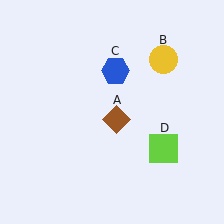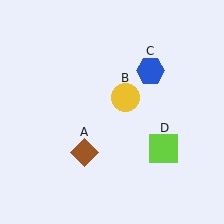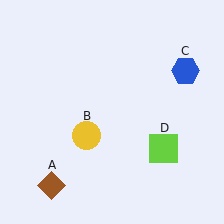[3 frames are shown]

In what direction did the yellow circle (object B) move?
The yellow circle (object B) moved down and to the left.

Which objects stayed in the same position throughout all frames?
Lime square (object D) remained stationary.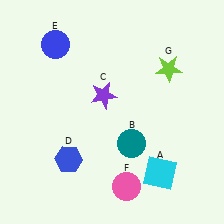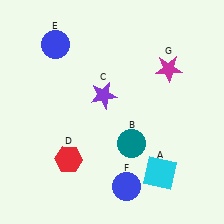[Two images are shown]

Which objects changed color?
D changed from blue to red. F changed from pink to blue. G changed from lime to magenta.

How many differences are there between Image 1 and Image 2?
There are 3 differences between the two images.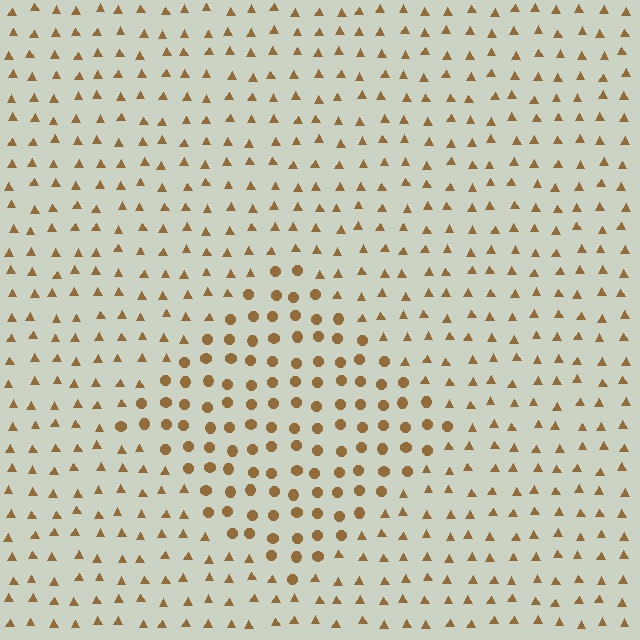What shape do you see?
I see a diamond.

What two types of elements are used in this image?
The image uses circles inside the diamond region and triangles outside it.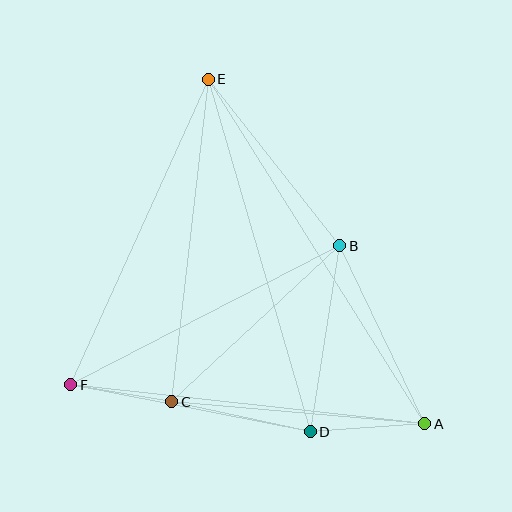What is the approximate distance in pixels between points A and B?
The distance between A and B is approximately 197 pixels.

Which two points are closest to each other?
Points C and F are closest to each other.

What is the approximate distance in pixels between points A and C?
The distance between A and C is approximately 254 pixels.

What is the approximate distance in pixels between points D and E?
The distance between D and E is approximately 367 pixels.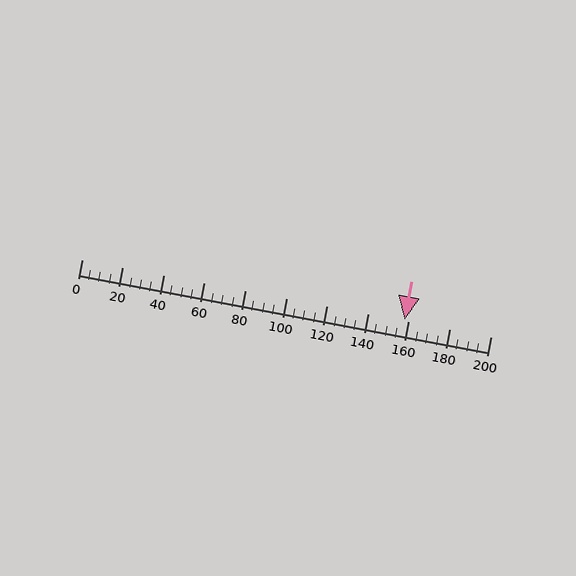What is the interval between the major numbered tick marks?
The major tick marks are spaced 20 units apart.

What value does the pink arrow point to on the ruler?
The pink arrow points to approximately 158.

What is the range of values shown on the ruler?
The ruler shows values from 0 to 200.